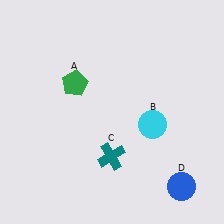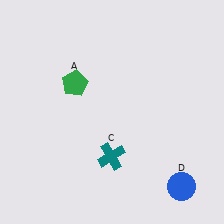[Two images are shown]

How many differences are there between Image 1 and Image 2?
There is 1 difference between the two images.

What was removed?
The cyan circle (B) was removed in Image 2.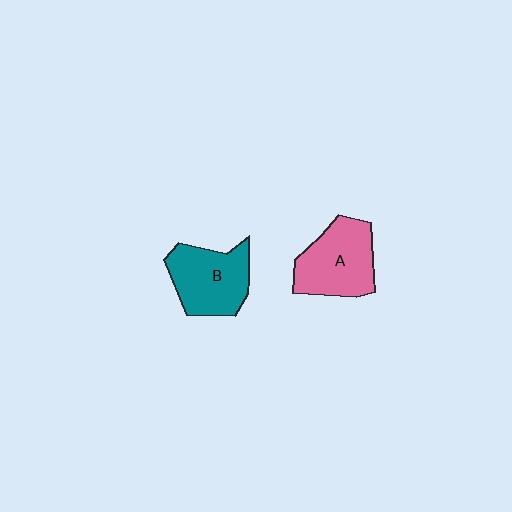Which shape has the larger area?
Shape A (pink).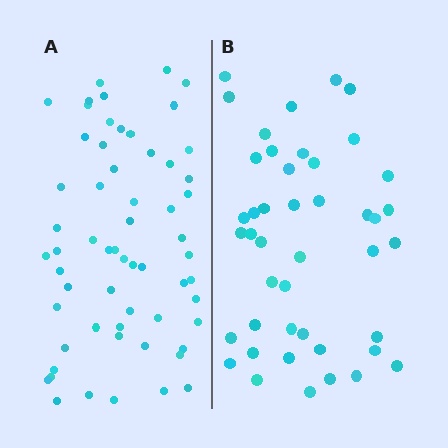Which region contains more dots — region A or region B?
Region A (the left region) has more dots.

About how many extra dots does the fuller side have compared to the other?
Region A has approximately 15 more dots than region B.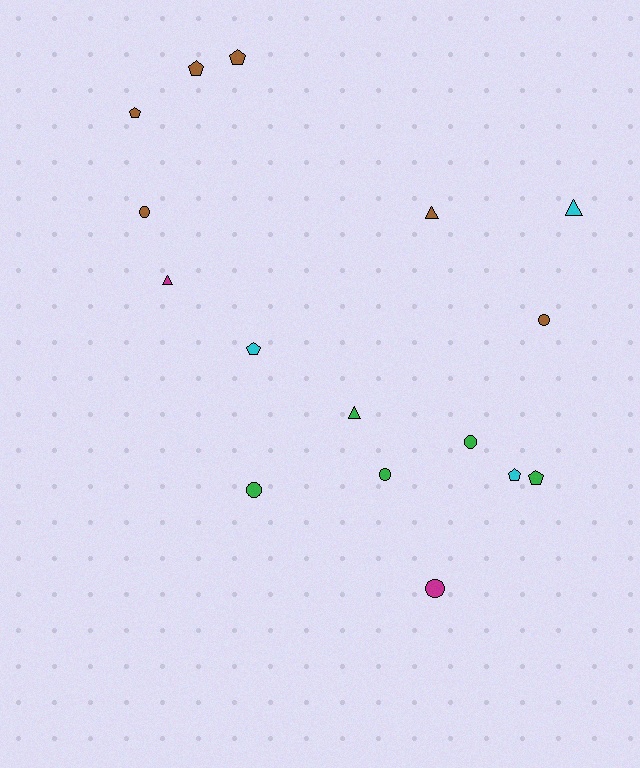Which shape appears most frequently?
Circle, with 6 objects.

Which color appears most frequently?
Brown, with 6 objects.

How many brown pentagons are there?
There are 3 brown pentagons.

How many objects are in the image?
There are 16 objects.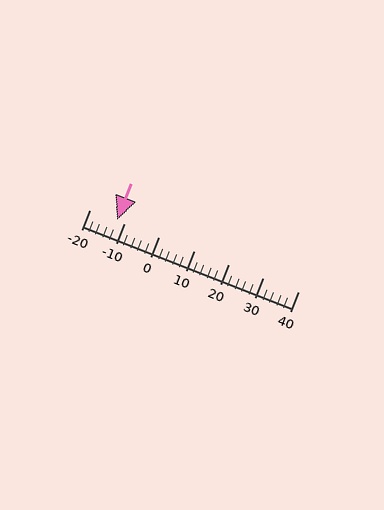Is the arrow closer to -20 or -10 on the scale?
The arrow is closer to -10.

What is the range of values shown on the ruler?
The ruler shows values from -20 to 40.